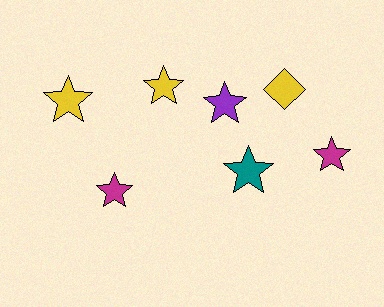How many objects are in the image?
There are 7 objects.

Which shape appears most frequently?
Star, with 6 objects.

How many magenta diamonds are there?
There are no magenta diamonds.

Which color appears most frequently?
Yellow, with 3 objects.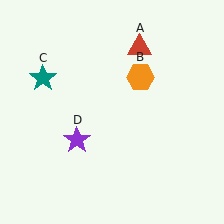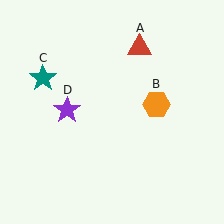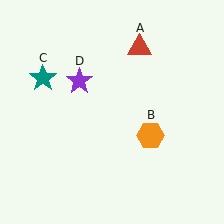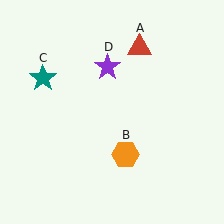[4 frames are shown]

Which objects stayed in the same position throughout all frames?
Red triangle (object A) and teal star (object C) remained stationary.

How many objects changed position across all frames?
2 objects changed position: orange hexagon (object B), purple star (object D).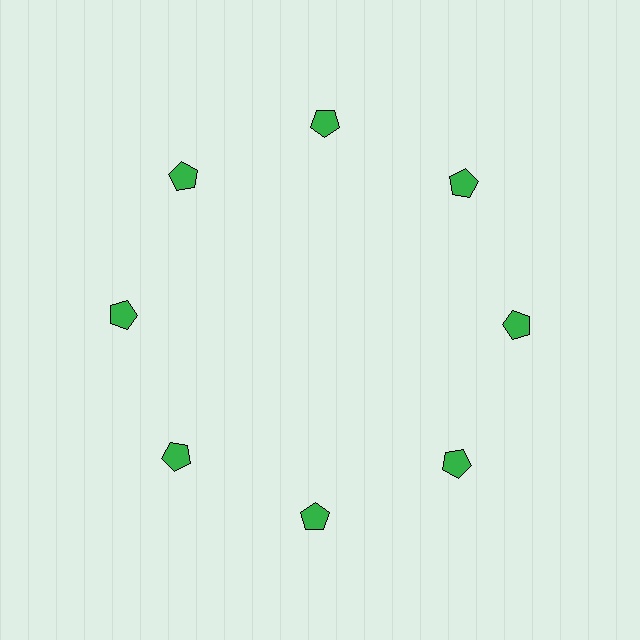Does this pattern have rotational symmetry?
Yes, this pattern has 8-fold rotational symmetry. It looks the same after rotating 45 degrees around the center.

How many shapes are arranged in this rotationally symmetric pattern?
There are 8 shapes, arranged in 8 groups of 1.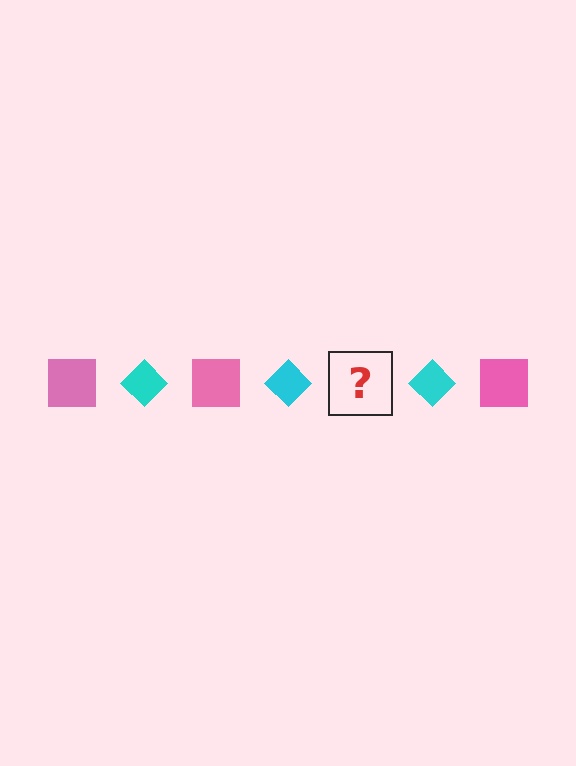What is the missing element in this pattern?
The missing element is a pink square.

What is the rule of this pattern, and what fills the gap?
The rule is that the pattern alternates between pink square and cyan diamond. The gap should be filled with a pink square.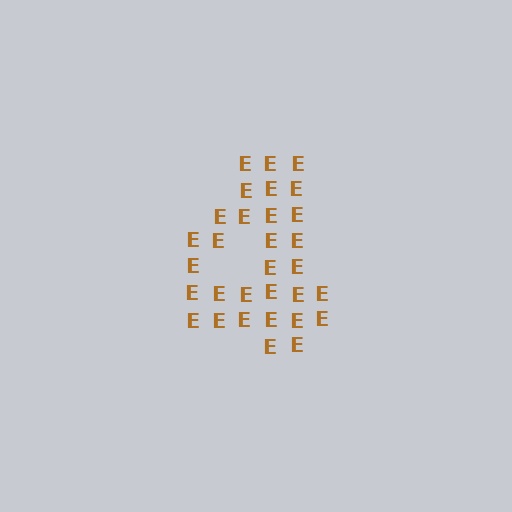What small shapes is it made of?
It is made of small letter E's.